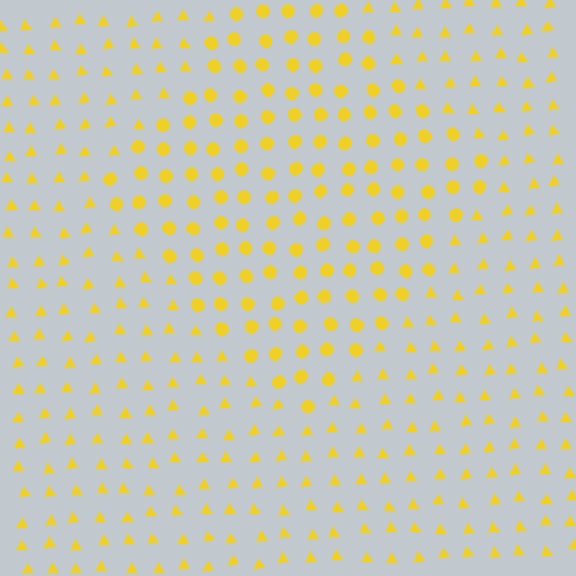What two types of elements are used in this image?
The image uses circles inside the diamond region and triangles outside it.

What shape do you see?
I see a diamond.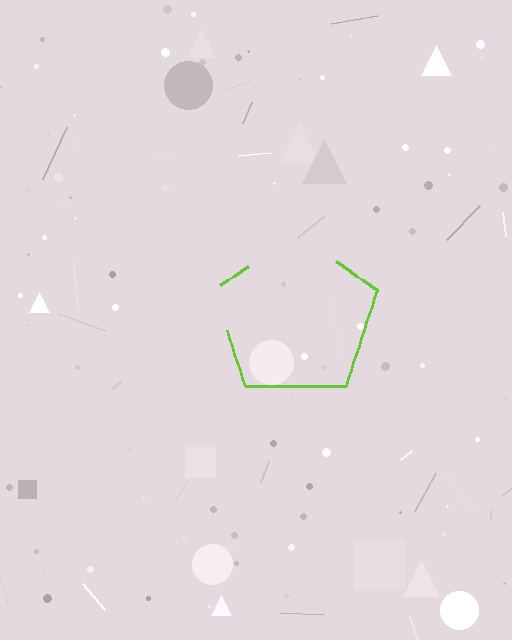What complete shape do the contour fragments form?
The contour fragments form a pentagon.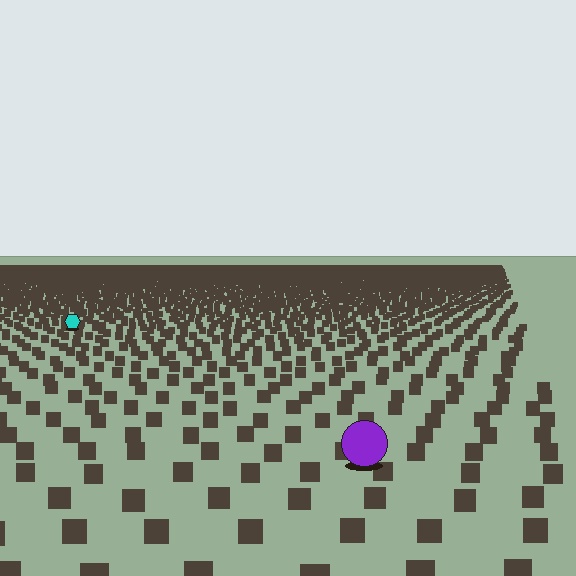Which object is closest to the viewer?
The purple circle is closest. The texture marks near it are larger and more spread out.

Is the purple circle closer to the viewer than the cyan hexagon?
Yes. The purple circle is closer — you can tell from the texture gradient: the ground texture is coarser near it.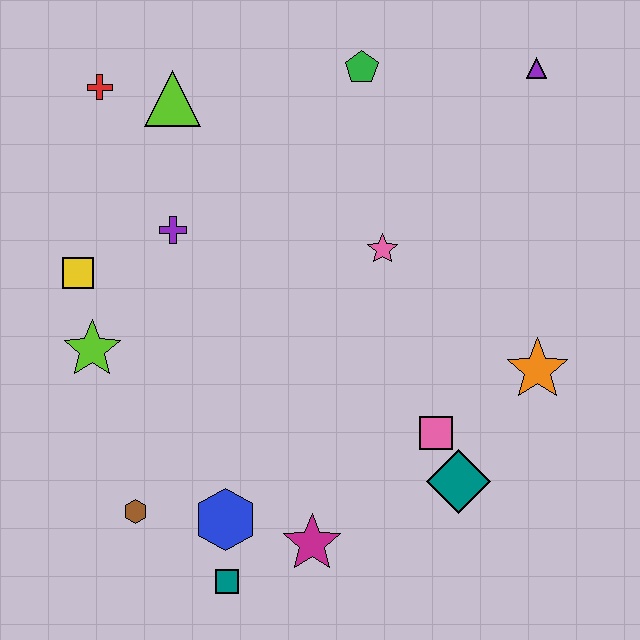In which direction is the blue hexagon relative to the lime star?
The blue hexagon is below the lime star.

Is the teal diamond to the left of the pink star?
No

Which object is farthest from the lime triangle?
The teal square is farthest from the lime triangle.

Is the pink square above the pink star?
No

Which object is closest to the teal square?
The blue hexagon is closest to the teal square.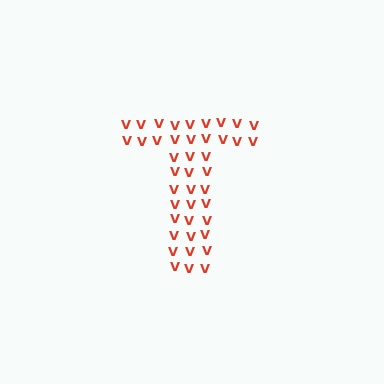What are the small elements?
The small elements are letter V's.